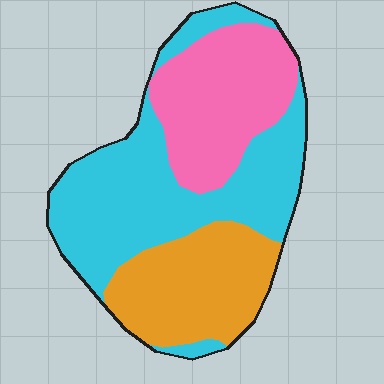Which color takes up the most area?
Cyan, at roughly 45%.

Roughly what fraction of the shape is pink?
Pink takes up between a quarter and a half of the shape.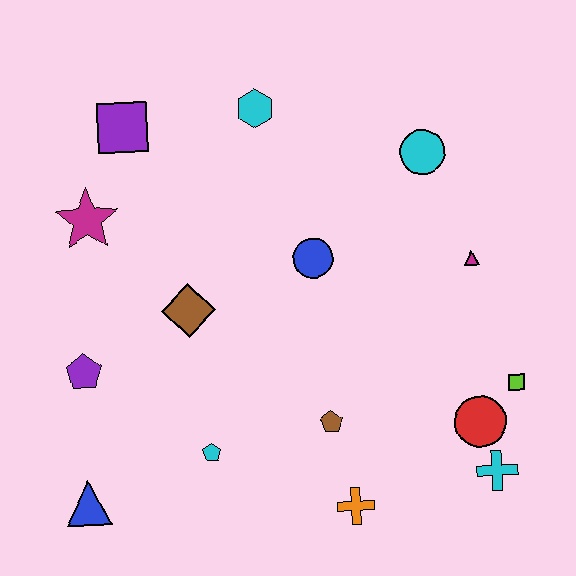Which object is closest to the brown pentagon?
The orange cross is closest to the brown pentagon.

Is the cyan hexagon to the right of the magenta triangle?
No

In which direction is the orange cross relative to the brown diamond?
The orange cross is below the brown diamond.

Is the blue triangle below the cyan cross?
Yes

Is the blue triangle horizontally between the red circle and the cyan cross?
No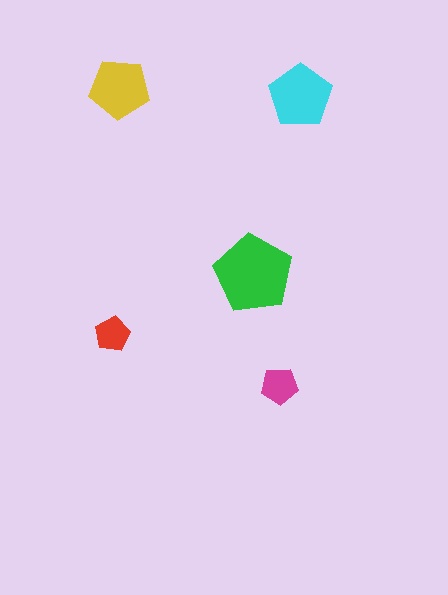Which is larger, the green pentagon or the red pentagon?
The green one.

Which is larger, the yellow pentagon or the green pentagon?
The green one.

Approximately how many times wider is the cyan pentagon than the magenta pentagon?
About 1.5 times wider.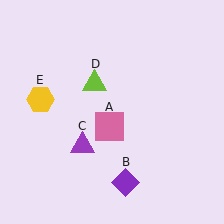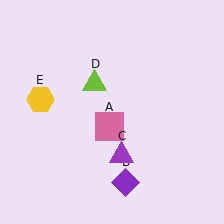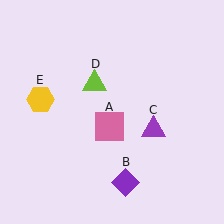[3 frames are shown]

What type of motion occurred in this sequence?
The purple triangle (object C) rotated counterclockwise around the center of the scene.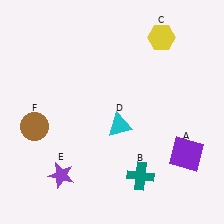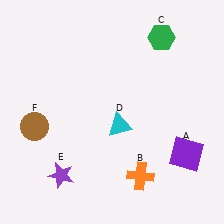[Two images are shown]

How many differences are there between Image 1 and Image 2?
There are 2 differences between the two images.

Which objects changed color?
B changed from teal to orange. C changed from yellow to green.